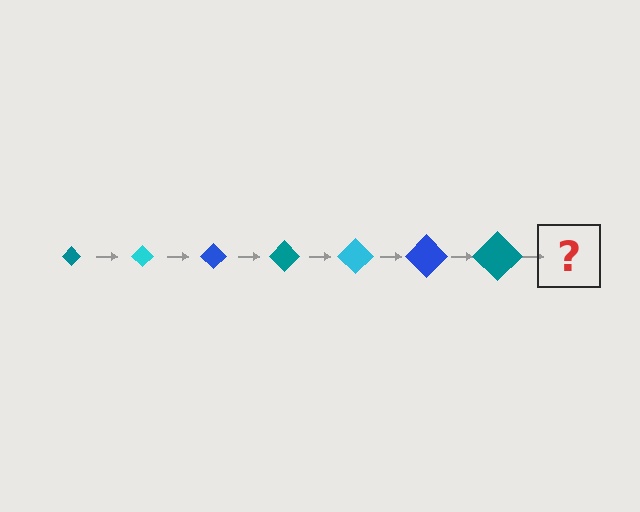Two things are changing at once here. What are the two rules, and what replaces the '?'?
The two rules are that the diamond grows larger each step and the color cycles through teal, cyan, and blue. The '?' should be a cyan diamond, larger than the previous one.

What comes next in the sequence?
The next element should be a cyan diamond, larger than the previous one.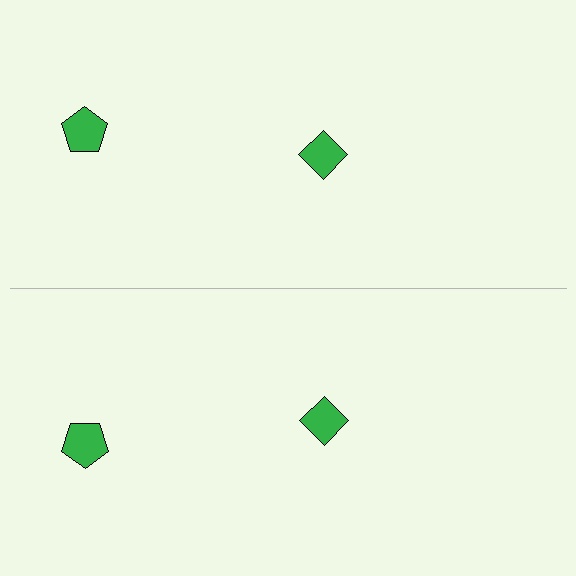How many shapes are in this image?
There are 4 shapes in this image.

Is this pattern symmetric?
Yes, this pattern has bilateral (reflection) symmetry.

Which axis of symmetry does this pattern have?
The pattern has a horizontal axis of symmetry running through the center of the image.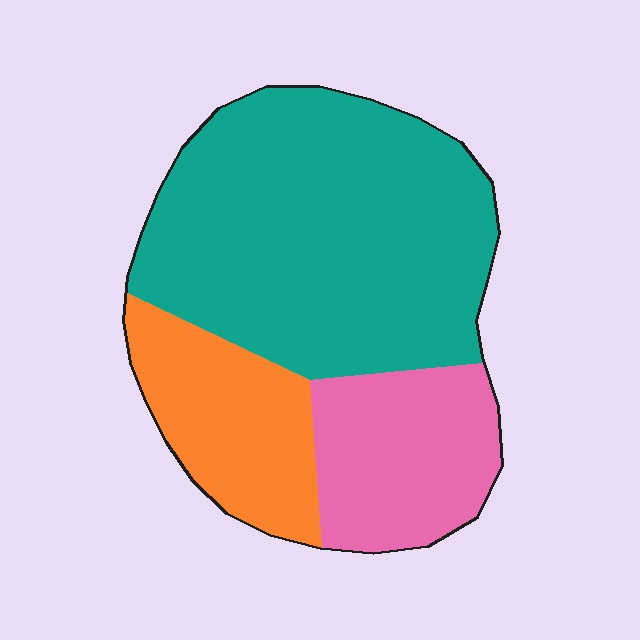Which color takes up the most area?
Teal, at roughly 60%.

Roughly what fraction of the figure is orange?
Orange covers around 20% of the figure.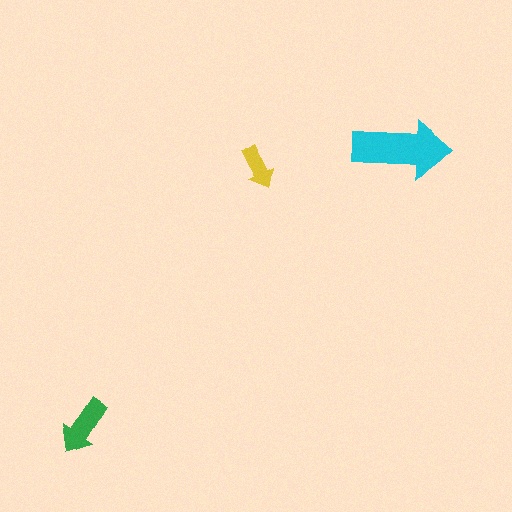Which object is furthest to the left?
The green arrow is leftmost.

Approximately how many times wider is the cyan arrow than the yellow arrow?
About 2 times wider.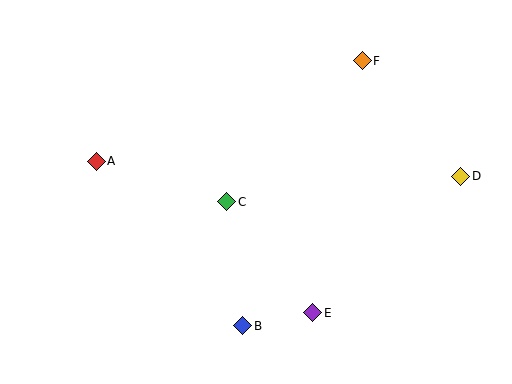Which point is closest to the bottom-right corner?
Point E is closest to the bottom-right corner.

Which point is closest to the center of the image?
Point C at (227, 202) is closest to the center.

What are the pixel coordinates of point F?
Point F is at (362, 61).